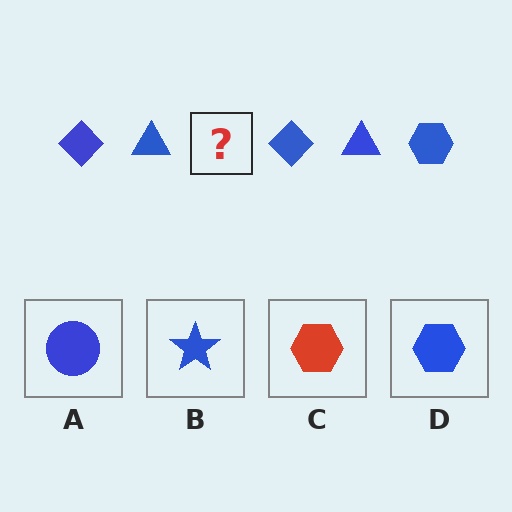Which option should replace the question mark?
Option D.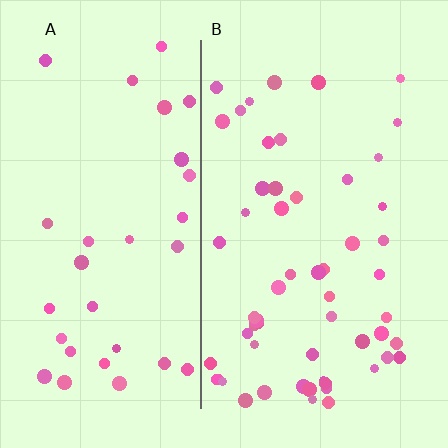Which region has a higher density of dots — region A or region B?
B (the right).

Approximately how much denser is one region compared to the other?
Approximately 1.8× — region B over region A.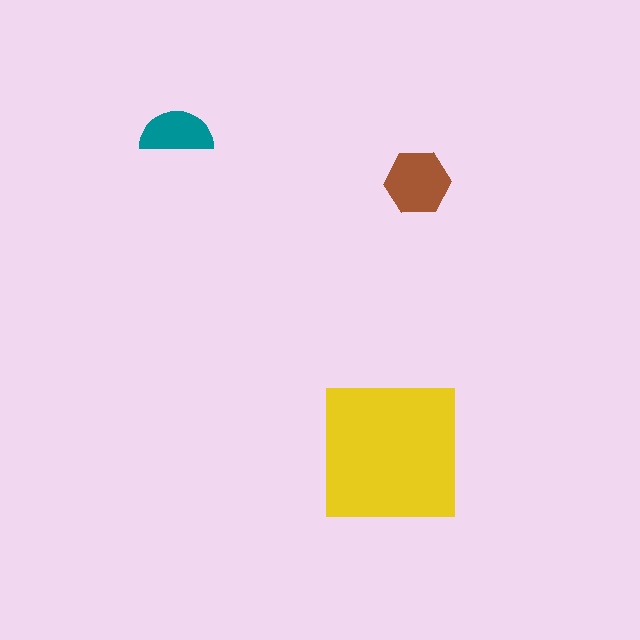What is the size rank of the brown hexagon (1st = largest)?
2nd.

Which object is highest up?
The teal semicircle is topmost.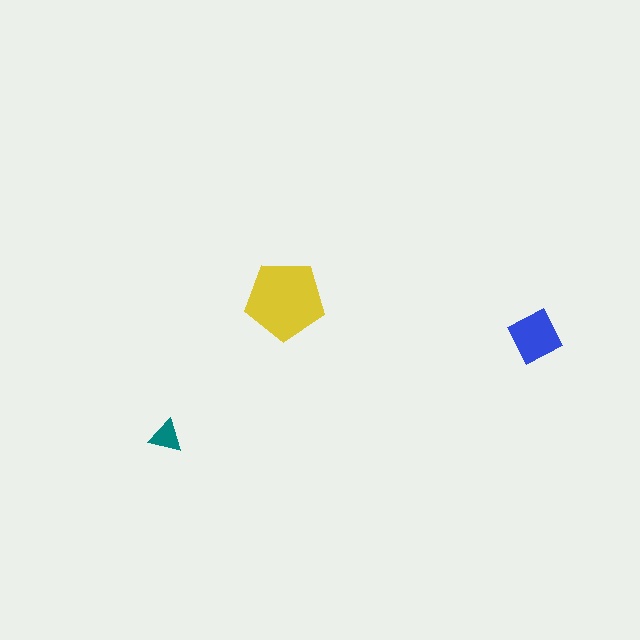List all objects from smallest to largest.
The teal triangle, the blue diamond, the yellow pentagon.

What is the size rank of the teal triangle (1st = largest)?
3rd.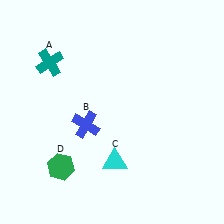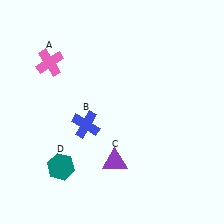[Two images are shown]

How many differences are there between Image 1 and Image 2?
There are 3 differences between the two images.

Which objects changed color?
A changed from teal to pink. C changed from cyan to purple. D changed from green to teal.